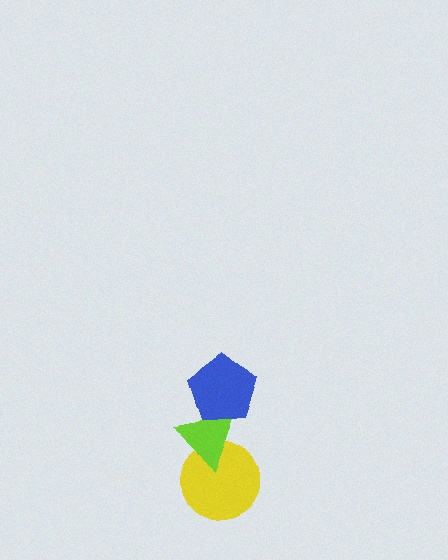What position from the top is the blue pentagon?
The blue pentagon is 1st from the top.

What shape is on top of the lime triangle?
The blue pentagon is on top of the lime triangle.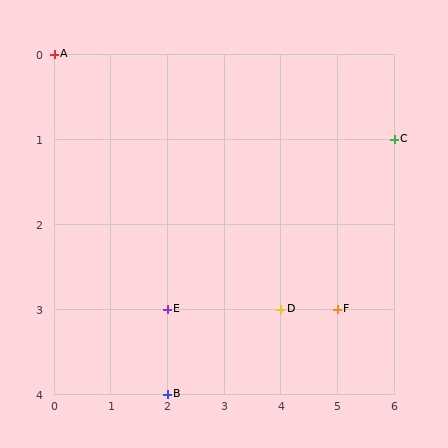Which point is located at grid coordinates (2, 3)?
Point E is at (2, 3).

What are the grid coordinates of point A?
Point A is at grid coordinates (0, 0).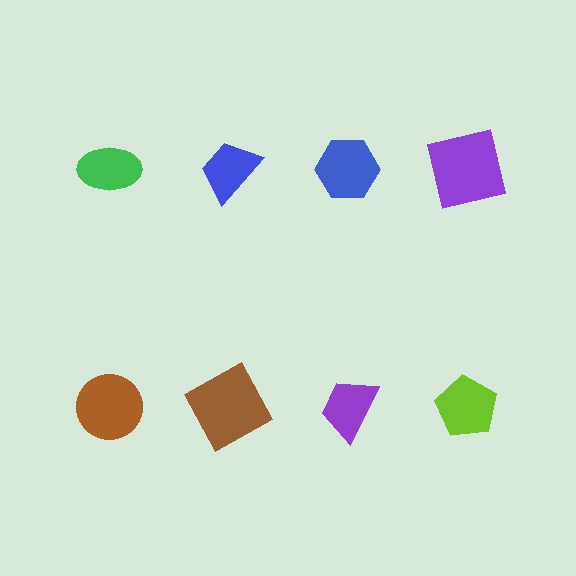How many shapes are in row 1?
4 shapes.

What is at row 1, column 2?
A blue trapezoid.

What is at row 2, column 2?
A brown square.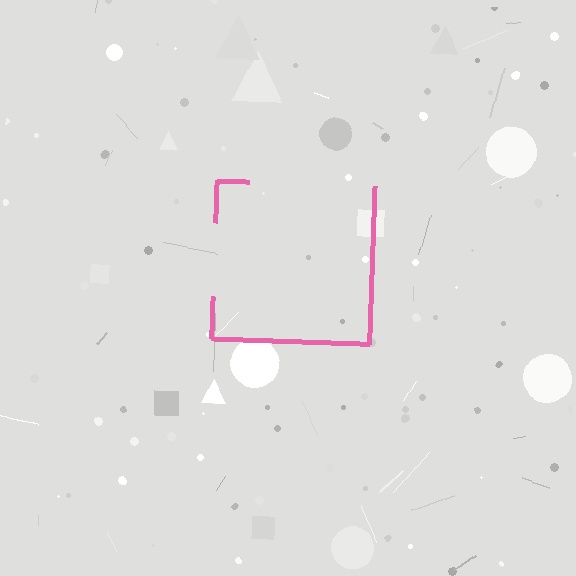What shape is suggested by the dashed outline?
The dashed outline suggests a square.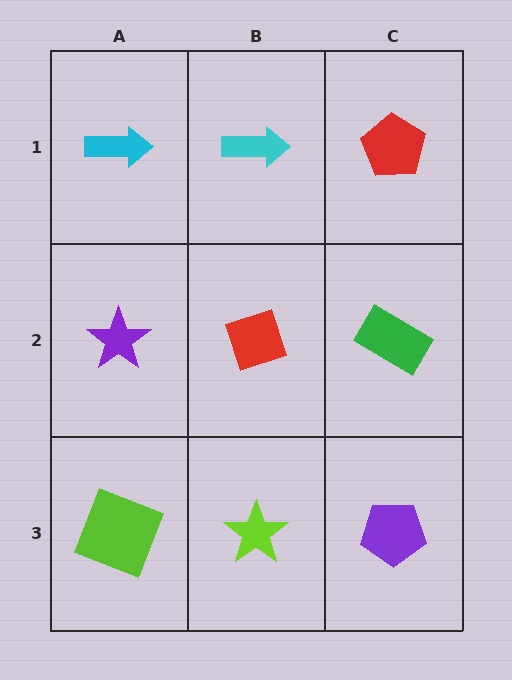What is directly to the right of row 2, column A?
A red diamond.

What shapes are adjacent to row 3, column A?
A purple star (row 2, column A), a lime star (row 3, column B).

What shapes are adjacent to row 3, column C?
A green rectangle (row 2, column C), a lime star (row 3, column B).